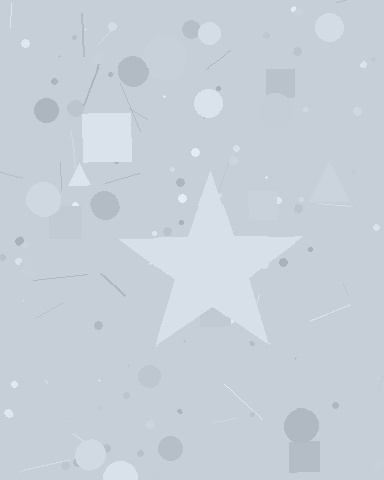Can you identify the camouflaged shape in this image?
The camouflaged shape is a star.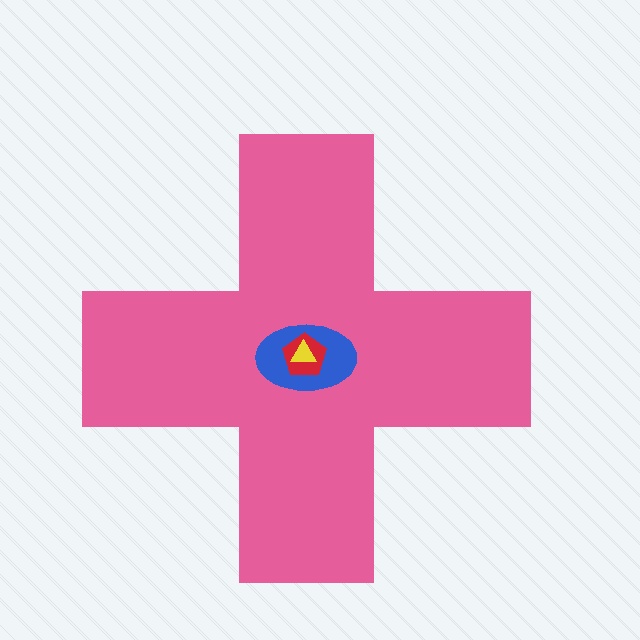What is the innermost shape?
The yellow triangle.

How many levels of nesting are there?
4.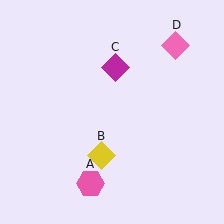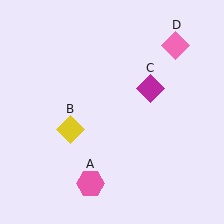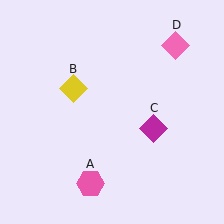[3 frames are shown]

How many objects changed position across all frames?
2 objects changed position: yellow diamond (object B), magenta diamond (object C).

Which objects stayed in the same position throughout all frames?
Pink hexagon (object A) and pink diamond (object D) remained stationary.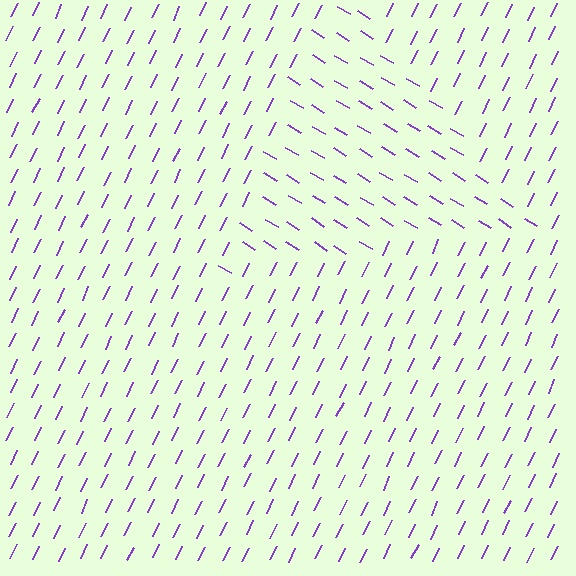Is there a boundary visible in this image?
Yes, there is a texture boundary formed by a change in line orientation.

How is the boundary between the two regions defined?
The boundary is defined purely by a change in line orientation (approximately 84 degrees difference). All lines are the same color and thickness.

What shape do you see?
I see a triangle.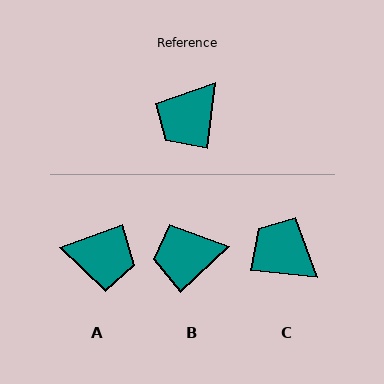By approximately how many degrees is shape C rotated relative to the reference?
Approximately 90 degrees clockwise.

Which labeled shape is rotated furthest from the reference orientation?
A, about 116 degrees away.